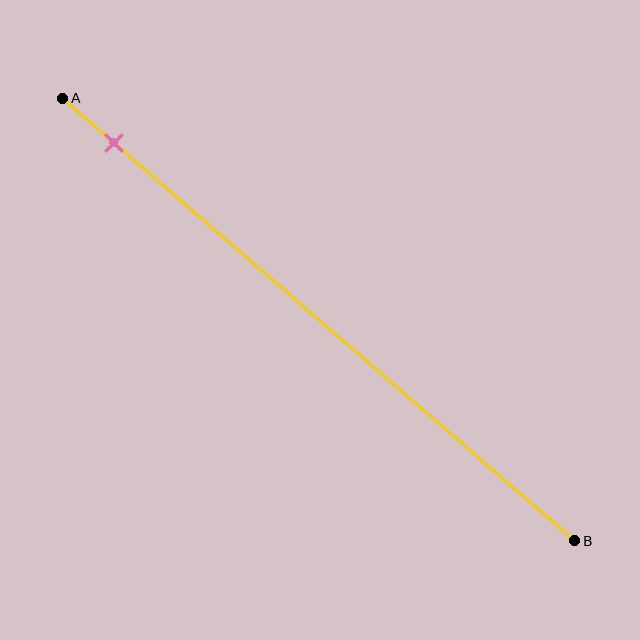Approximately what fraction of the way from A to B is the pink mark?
The pink mark is approximately 10% of the way from A to B.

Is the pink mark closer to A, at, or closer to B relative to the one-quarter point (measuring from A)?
The pink mark is closer to point A than the one-quarter point of segment AB.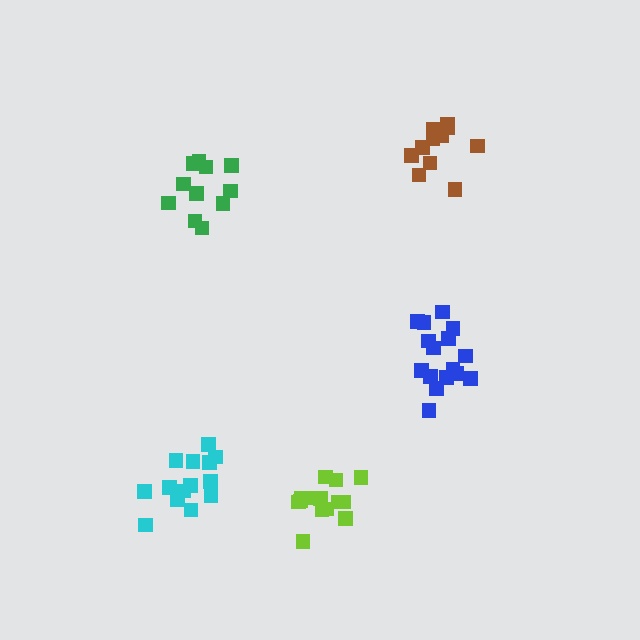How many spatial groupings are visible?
There are 5 spatial groupings.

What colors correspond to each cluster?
The clusters are colored: green, lime, blue, cyan, brown.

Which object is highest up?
The brown cluster is topmost.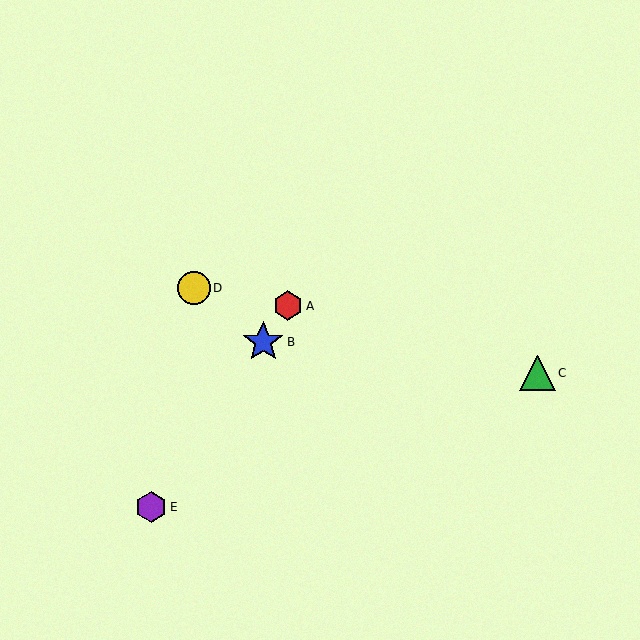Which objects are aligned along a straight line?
Objects A, B, E are aligned along a straight line.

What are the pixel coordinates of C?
Object C is at (538, 373).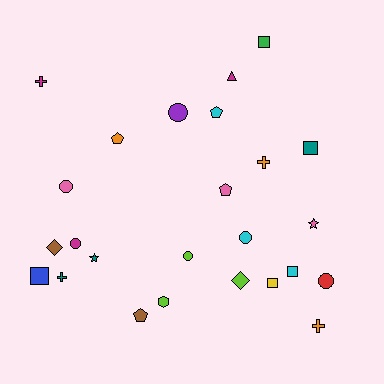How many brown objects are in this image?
There are 2 brown objects.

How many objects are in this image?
There are 25 objects.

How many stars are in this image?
There are 2 stars.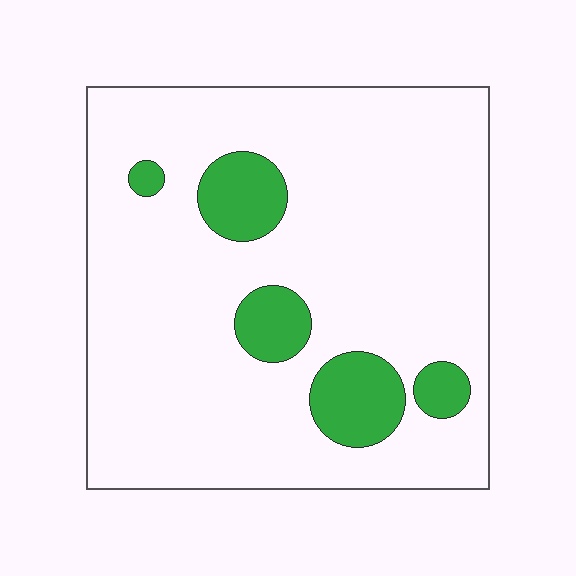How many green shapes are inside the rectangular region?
5.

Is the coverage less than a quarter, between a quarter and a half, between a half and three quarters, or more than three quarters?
Less than a quarter.